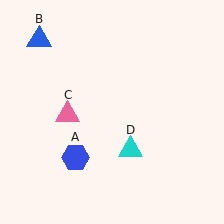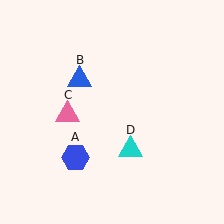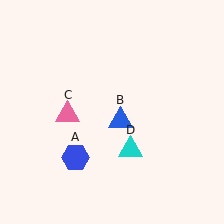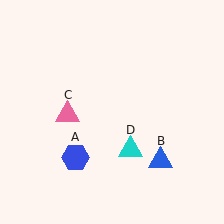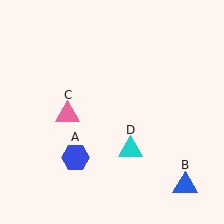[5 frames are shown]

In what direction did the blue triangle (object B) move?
The blue triangle (object B) moved down and to the right.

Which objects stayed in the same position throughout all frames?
Blue hexagon (object A) and pink triangle (object C) and cyan triangle (object D) remained stationary.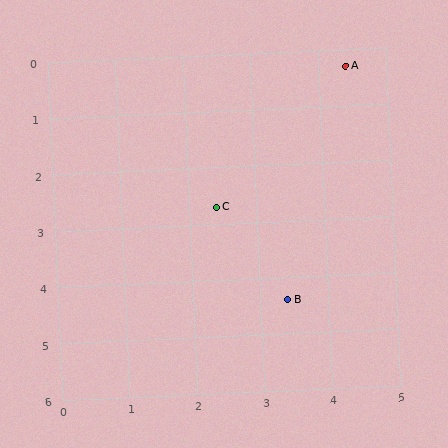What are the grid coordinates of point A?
Point A is at approximately (4.4, 0.3).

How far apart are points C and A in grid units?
Points C and A are about 3.1 grid units apart.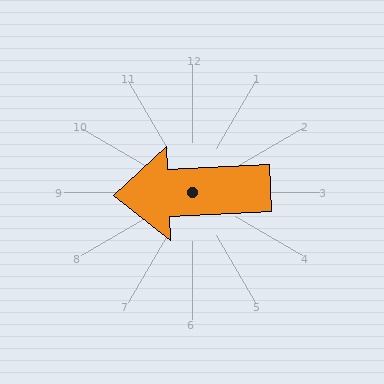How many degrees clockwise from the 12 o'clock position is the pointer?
Approximately 267 degrees.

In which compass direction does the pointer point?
West.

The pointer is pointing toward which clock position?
Roughly 9 o'clock.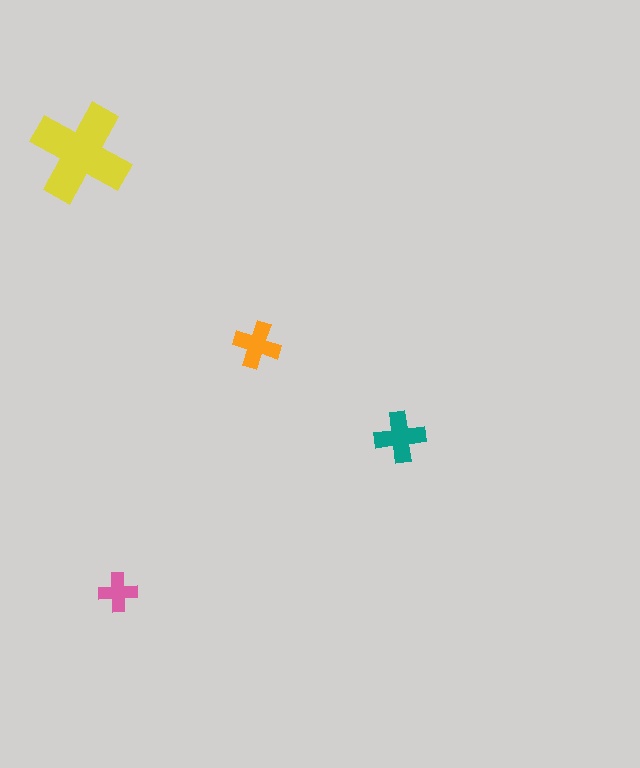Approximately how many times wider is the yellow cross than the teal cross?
About 2 times wider.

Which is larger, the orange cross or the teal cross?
The teal one.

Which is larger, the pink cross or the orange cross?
The orange one.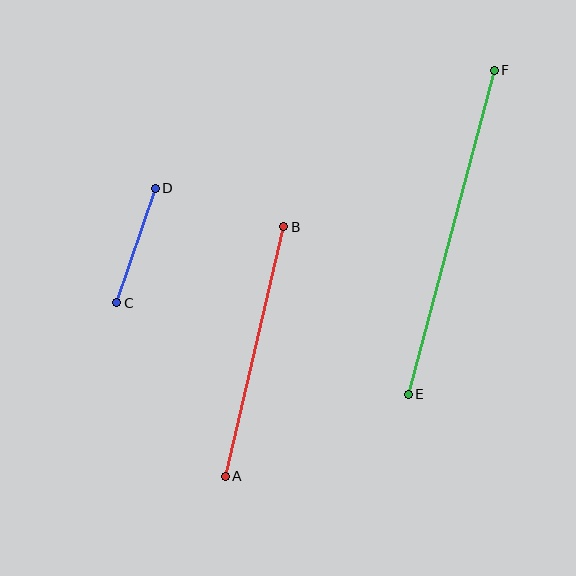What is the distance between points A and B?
The distance is approximately 256 pixels.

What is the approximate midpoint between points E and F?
The midpoint is at approximately (451, 232) pixels.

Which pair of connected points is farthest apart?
Points E and F are farthest apart.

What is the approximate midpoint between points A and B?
The midpoint is at approximately (254, 352) pixels.